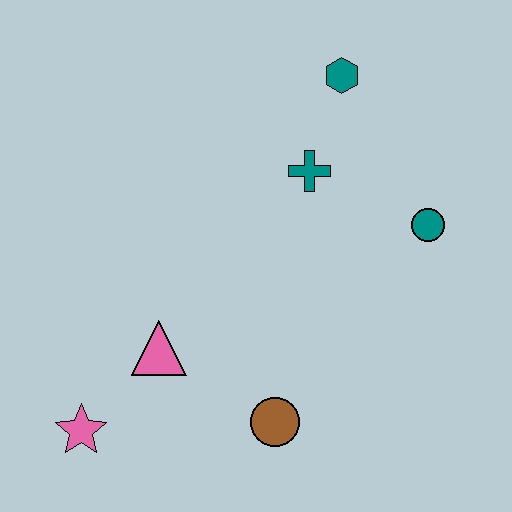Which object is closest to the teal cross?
The teal hexagon is closest to the teal cross.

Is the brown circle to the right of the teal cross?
No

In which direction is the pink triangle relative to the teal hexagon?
The pink triangle is below the teal hexagon.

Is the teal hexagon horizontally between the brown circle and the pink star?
No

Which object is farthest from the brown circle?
The teal hexagon is farthest from the brown circle.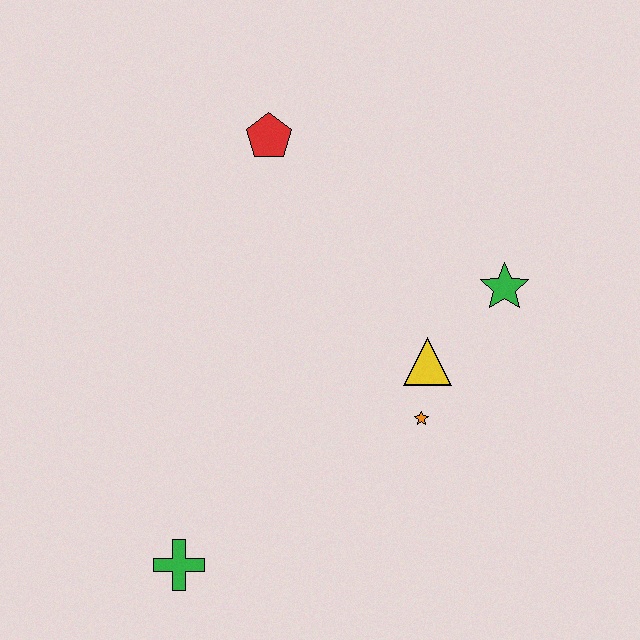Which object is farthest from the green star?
The green cross is farthest from the green star.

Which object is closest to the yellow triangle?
The orange star is closest to the yellow triangle.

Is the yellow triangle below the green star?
Yes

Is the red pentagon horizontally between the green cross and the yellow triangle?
Yes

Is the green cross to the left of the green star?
Yes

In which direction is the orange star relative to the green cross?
The orange star is to the right of the green cross.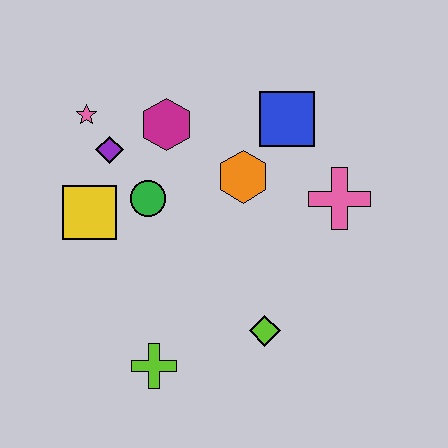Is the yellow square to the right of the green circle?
No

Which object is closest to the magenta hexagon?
The purple diamond is closest to the magenta hexagon.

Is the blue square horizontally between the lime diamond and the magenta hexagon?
No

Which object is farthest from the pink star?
The lime diamond is farthest from the pink star.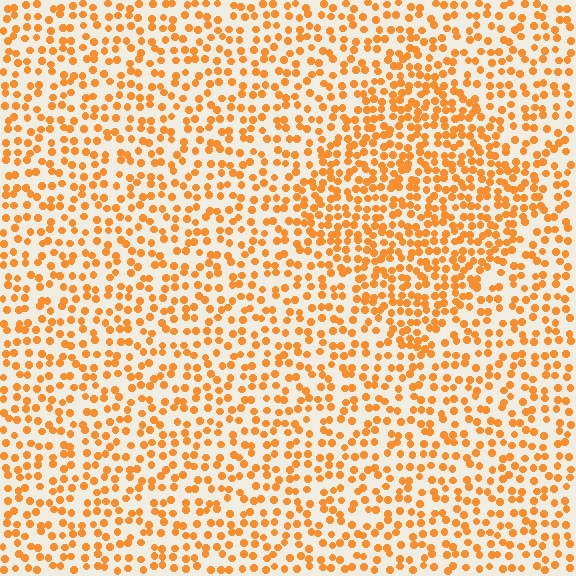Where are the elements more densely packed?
The elements are more densely packed inside the diamond boundary.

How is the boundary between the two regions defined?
The boundary is defined by a change in element density (approximately 1.6x ratio). All elements are the same color, size, and shape.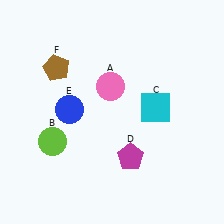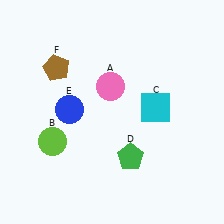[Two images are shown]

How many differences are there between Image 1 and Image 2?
There is 1 difference between the two images.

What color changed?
The pentagon (D) changed from magenta in Image 1 to green in Image 2.